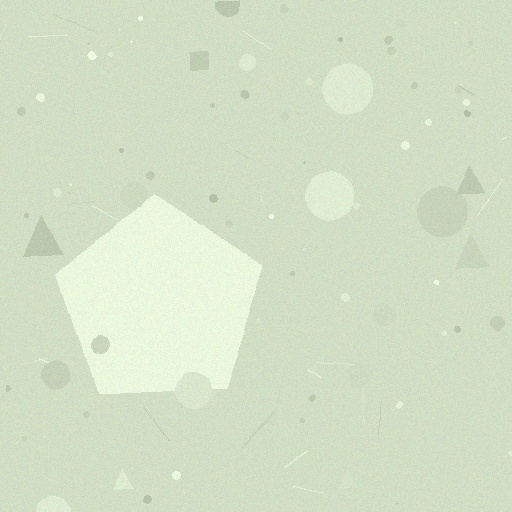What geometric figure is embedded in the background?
A pentagon is embedded in the background.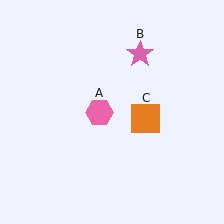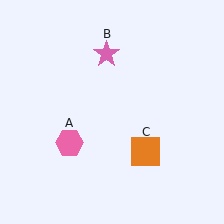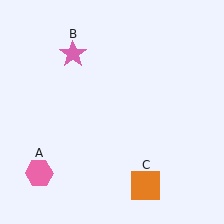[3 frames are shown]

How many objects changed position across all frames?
3 objects changed position: pink hexagon (object A), pink star (object B), orange square (object C).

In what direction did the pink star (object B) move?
The pink star (object B) moved left.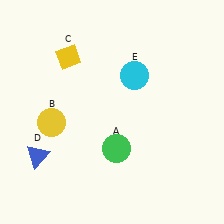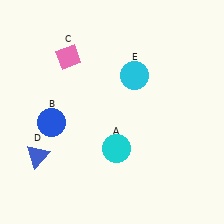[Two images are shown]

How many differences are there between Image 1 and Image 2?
There are 3 differences between the two images.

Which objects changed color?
A changed from green to cyan. B changed from yellow to blue. C changed from yellow to pink.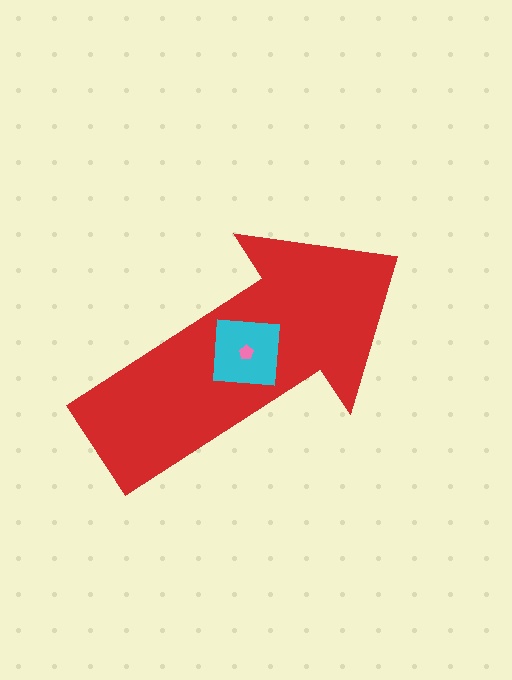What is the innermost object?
The pink pentagon.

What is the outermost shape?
The red arrow.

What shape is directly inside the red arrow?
The cyan square.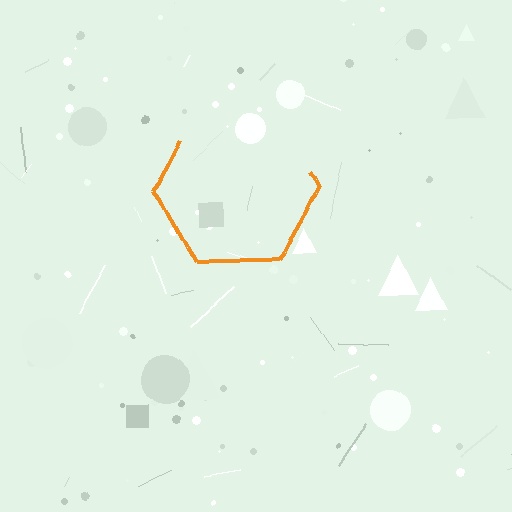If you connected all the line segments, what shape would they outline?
They would outline a hexagon.